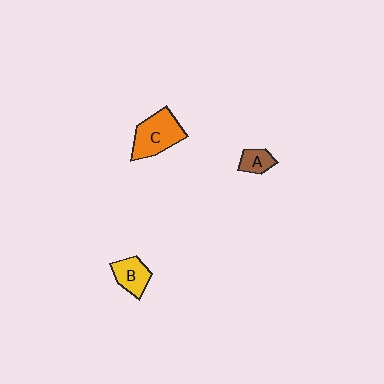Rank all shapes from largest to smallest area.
From largest to smallest: C (orange), B (yellow), A (brown).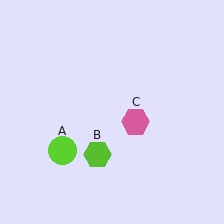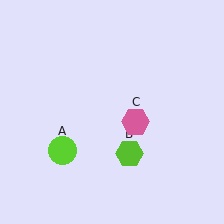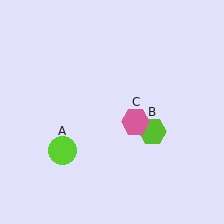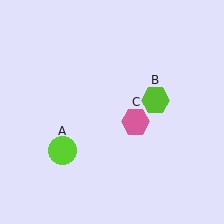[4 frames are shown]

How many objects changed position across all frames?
1 object changed position: lime hexagon (object B).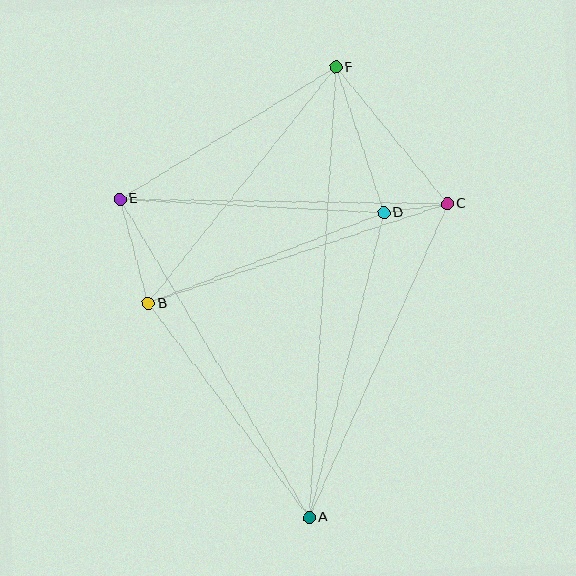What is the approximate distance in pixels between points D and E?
The distance between D and E is approximately 264 pixels.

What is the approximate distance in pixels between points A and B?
The distance between A and B is approximately 268 pixels.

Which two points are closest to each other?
Points C and D are closest to each other.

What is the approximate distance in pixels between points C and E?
The distance between C and E is approximately 328 pixels.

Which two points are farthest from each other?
Points A and F are farthest from each other.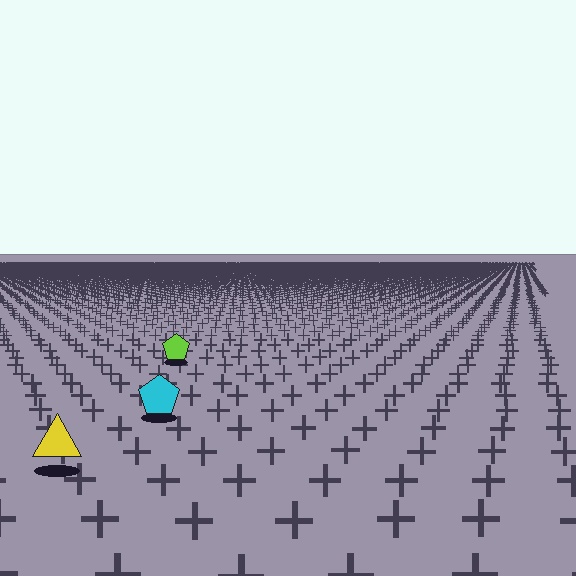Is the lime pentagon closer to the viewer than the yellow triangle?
No. The yellow triangle is closer — you can tell from the texture gradient: the ground texture is coarser near it.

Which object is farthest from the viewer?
The lime pentagon is farthest from the viewer. It appears smaller and the ground texture around it is denser.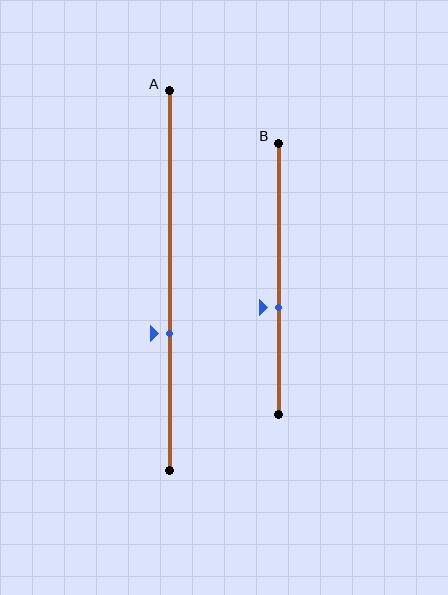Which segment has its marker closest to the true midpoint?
Segment B has its marker closest to the true midpoint.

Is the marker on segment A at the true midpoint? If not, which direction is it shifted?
No, the marker on segment A is shifted downward by about 14% of the segment length.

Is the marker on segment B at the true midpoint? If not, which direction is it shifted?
No, the marker on segment B is shifted downward by about 11% of the segment length.